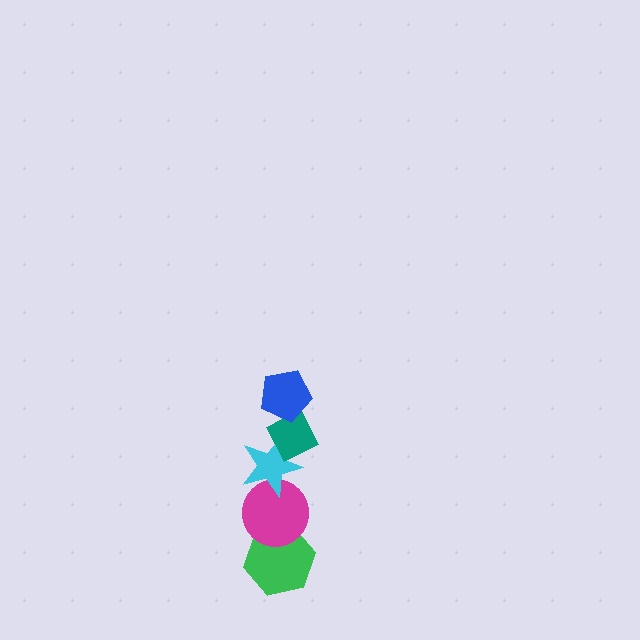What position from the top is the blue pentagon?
The blue pentagon is 1st from the top.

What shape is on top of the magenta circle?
The cyan star is on top of the magenta circle.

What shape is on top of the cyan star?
The teal diamond is on top of the cyan star.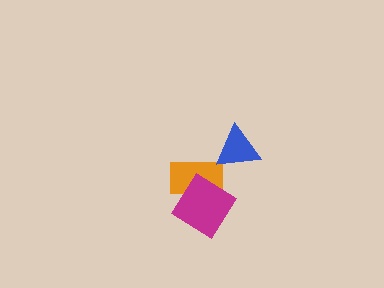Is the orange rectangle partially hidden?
Yes, it is partially covered by another shape.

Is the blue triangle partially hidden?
No, no other shape covers it.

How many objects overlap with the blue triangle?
0 objects overlap with the blue triangle.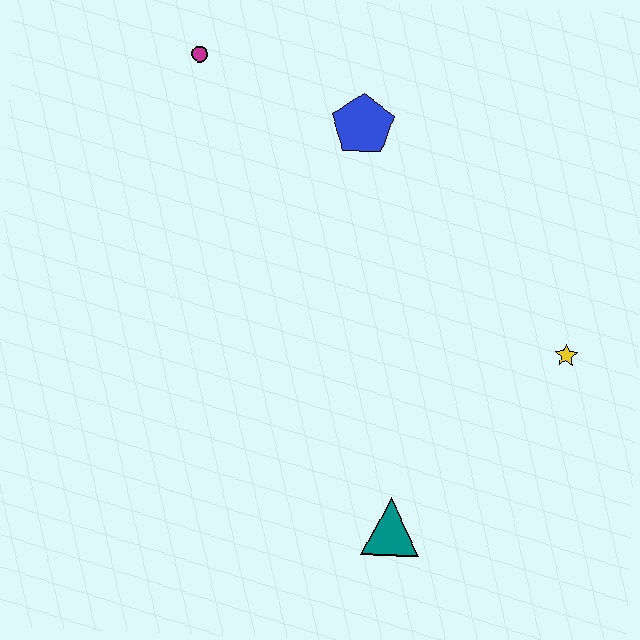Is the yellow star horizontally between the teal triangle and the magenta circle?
No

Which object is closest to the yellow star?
The teal triangle is closest to the yellow star.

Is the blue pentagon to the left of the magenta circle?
No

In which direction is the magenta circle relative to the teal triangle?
The magenta circle is above the teal triangle.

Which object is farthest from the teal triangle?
The magenta circle is farthest from the teal triangle.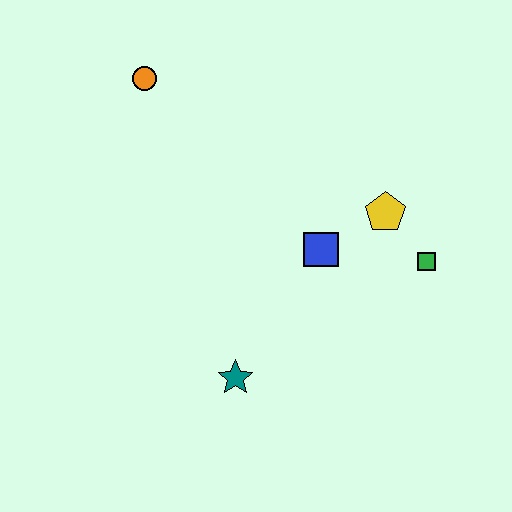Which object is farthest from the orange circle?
The green square is farthest from the orange circle.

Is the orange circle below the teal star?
No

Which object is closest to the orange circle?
The blue square is closest to the orange circle.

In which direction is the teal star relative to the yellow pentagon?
The teal star is below the yellow pentagon.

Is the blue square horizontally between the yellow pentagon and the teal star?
Yes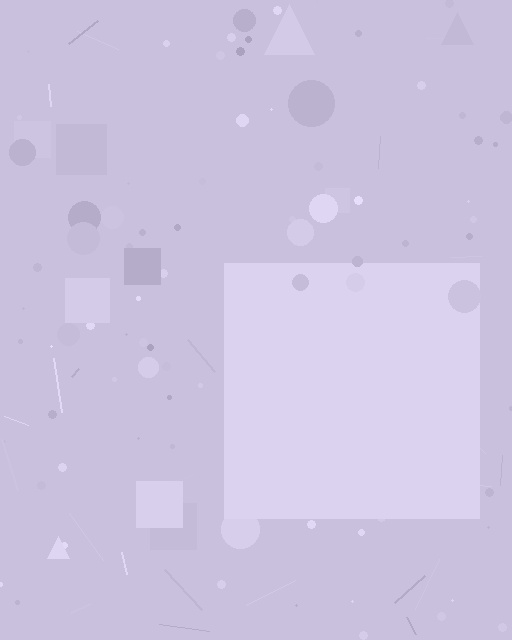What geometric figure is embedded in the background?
A square is embedded in the background.